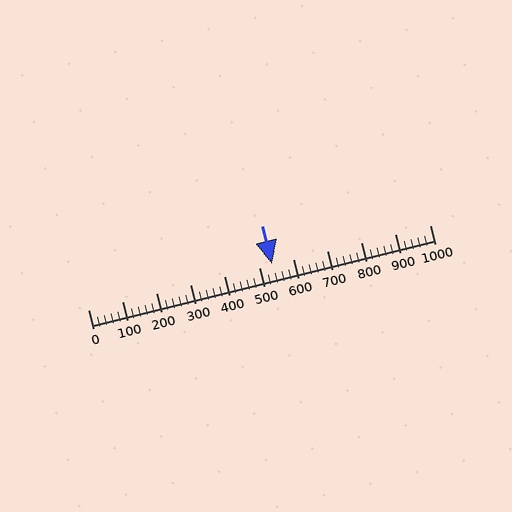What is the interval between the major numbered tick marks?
The major tick marks are spaced 100 units apart.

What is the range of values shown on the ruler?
The ruler shows values from 0 to 1000.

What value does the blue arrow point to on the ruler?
The blue arrow points to approximately 540.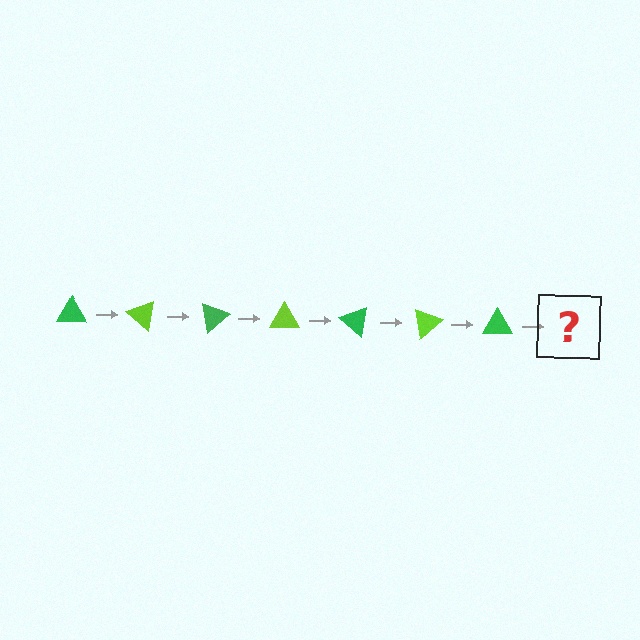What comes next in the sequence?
The next element should be a lime triangle, rotated 280 degrees from the start.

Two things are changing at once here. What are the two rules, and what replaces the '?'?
The two rules are that it rotates 40 degrees each step and the color cycles through green and lime. The '?' should be a lime triangle, rotated 280 degrees from the start.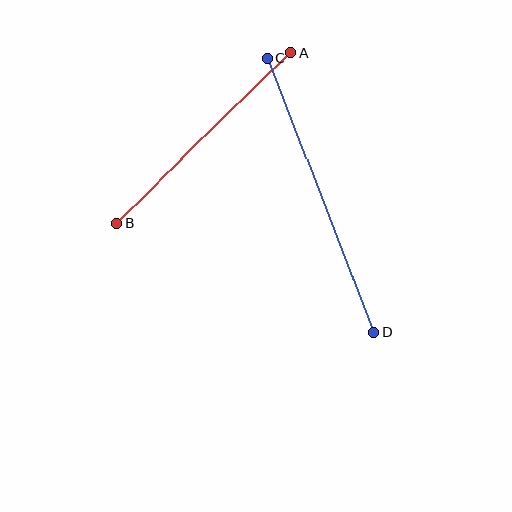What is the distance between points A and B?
The distance is approximately 243 pixels.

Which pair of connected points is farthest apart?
Points C and D are farthest apart.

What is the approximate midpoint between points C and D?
The midpoint is at approximately (320, 195) pixels.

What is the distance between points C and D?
The distance is approximately 295 pixels.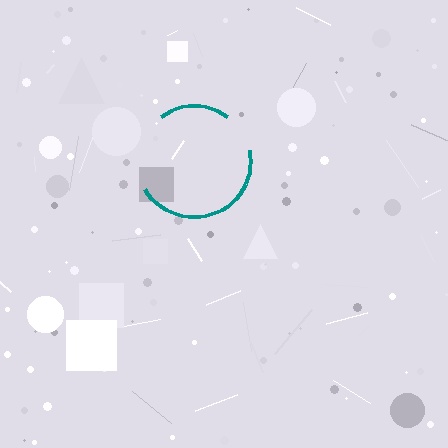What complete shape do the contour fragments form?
The contour fragments form a circle.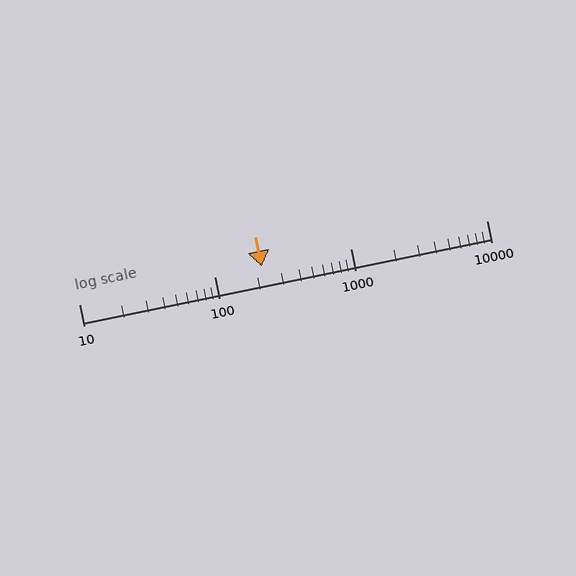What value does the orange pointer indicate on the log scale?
The pointer indicates approximately 220.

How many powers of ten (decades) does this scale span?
The scale spans 3 decades, from 10 to 10000.